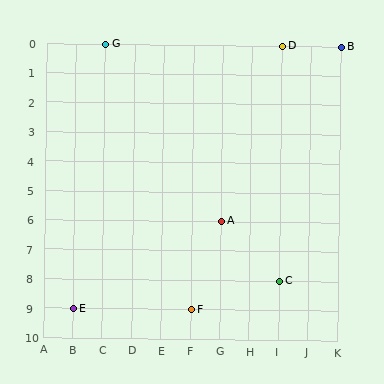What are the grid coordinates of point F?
Point F is at grid coordinates (F, 9).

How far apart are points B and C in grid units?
Points B and C are 2 columns and 8 rows apart (about 8.2 grid units diagonally).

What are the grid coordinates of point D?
Point D is at grid coordinates (I, 0).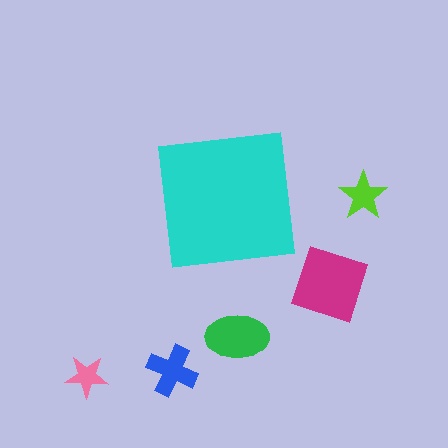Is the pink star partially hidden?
No, the pink star is fully visible.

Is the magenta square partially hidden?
No, the magenta square is fully visible.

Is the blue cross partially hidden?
No, the blue cross is fully visible.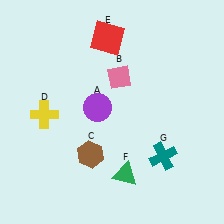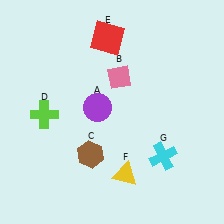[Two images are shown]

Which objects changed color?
D changed from yellow to lime. F changed from green to yellow. G changed from teal to cyan.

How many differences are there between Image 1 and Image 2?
There are 3 differences between the two images.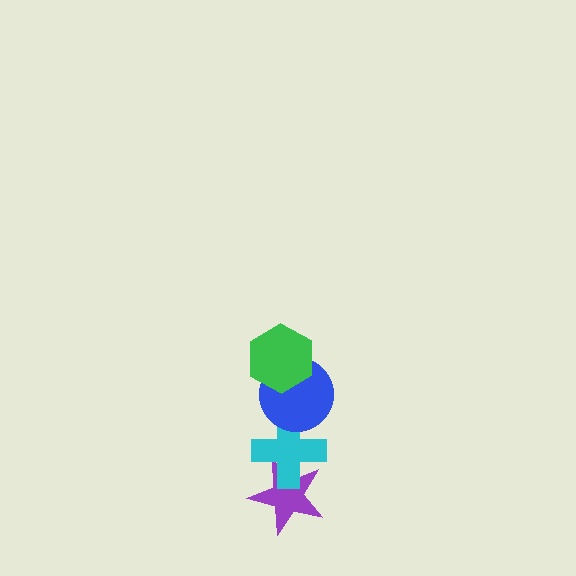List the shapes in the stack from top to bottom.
From top to bottom: the green hexagon, the blue circle, the cyan cross, the purple star.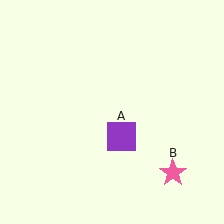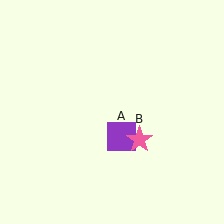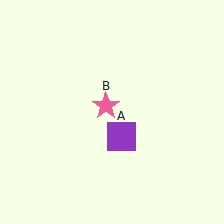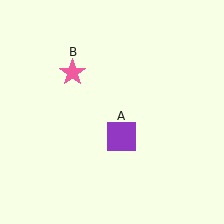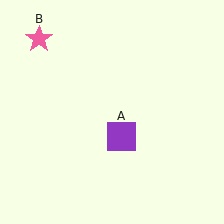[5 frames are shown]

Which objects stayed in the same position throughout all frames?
Purple square (object A) remained stationary.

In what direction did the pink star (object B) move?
The pink star (object B) moved up and to the left.